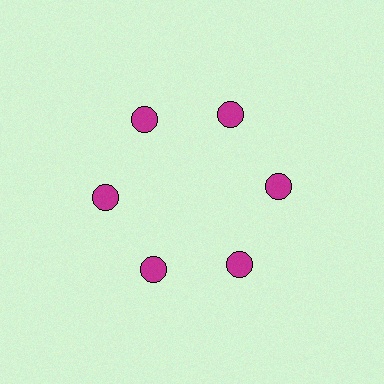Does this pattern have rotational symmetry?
Yes, this pattern has 6-fold rotational symmetry. It looks the same after rotating 60 degrees around the center.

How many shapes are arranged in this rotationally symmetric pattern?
There are 6 shapes, arranged in 6 groups of 1.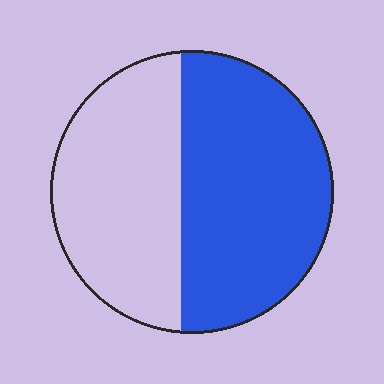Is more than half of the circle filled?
Yes.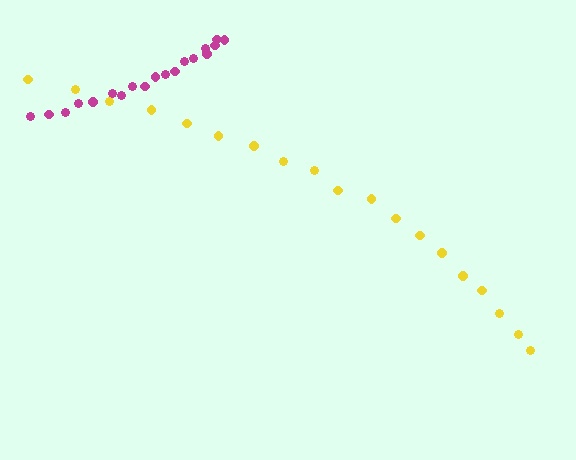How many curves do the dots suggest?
There are 2 distinct paths.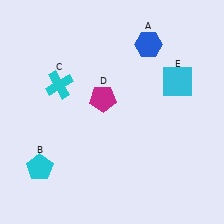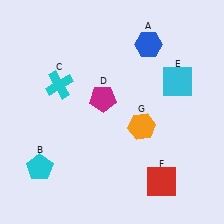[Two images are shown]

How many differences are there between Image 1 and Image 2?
There are 2 differences between the two images.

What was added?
A red square (F), an orange hexagon (G) were added in Image 2.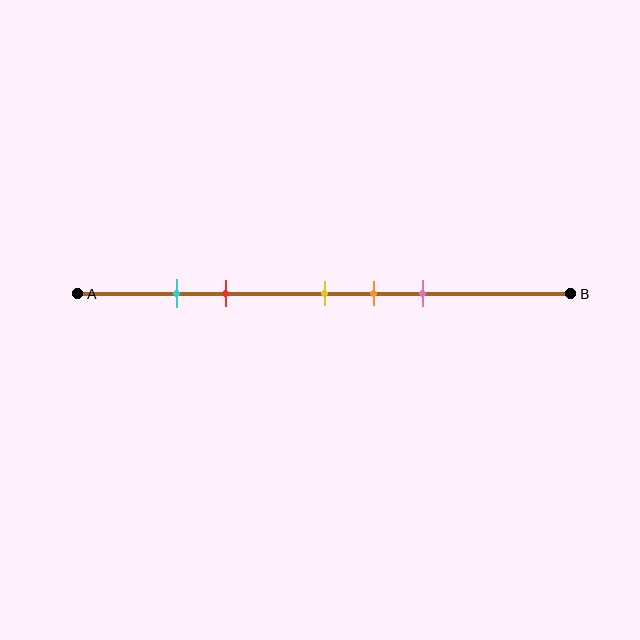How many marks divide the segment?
There are 5 marks dividing the segment.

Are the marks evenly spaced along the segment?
No, the marks are not evenly spaced.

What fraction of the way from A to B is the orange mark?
The orange mark is approximately 60% (0.6) of the way from A to B.